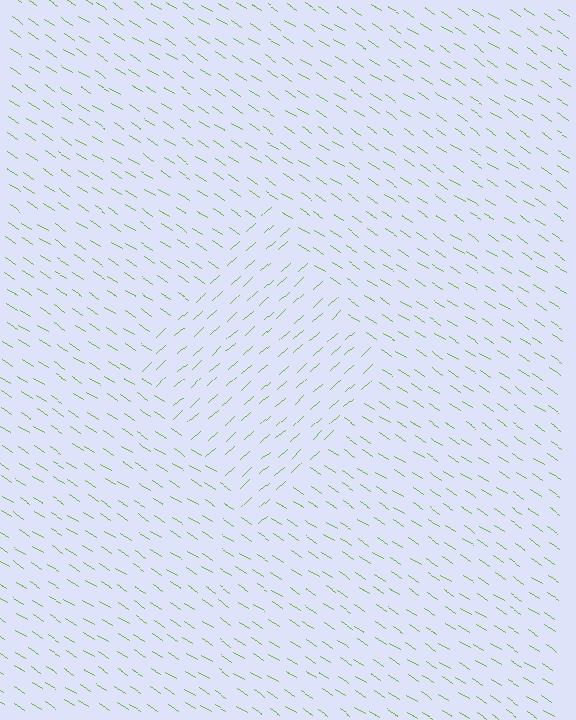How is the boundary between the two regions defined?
The boundary is defined purely by a change in line orientation (approximately 75 degrees difference). All lines are the same color and thickness.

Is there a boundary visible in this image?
Yes, there is a texture boundary formed by a change in line orientation.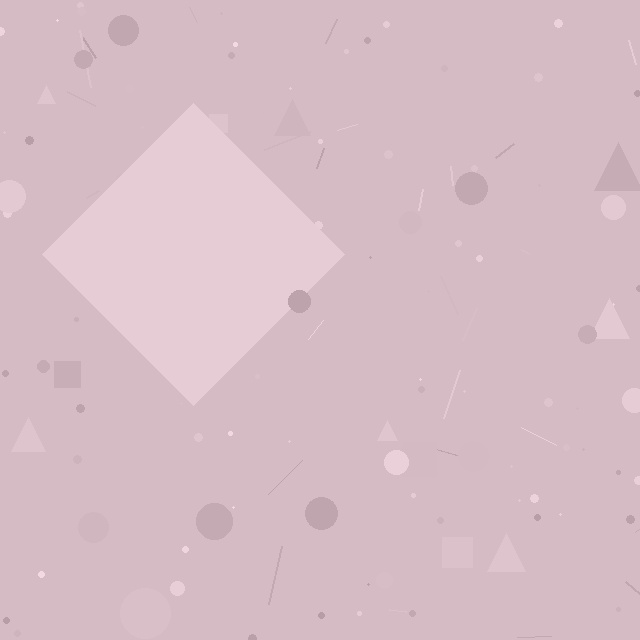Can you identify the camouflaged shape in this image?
The camouflaged shape is a diamond.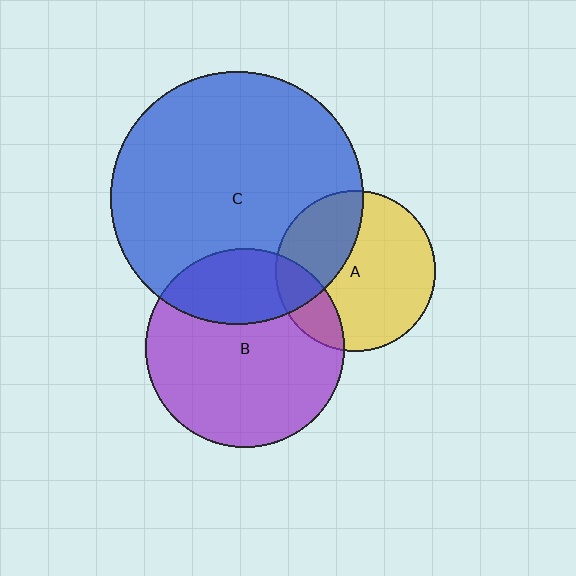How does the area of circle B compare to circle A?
Approximately 1.5 times.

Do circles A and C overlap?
Yes.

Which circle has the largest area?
Circle C (blue).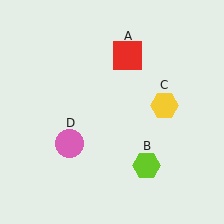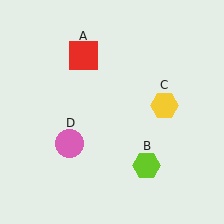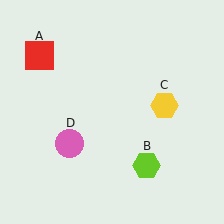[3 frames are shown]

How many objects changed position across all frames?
1 object changed position: red square (object A).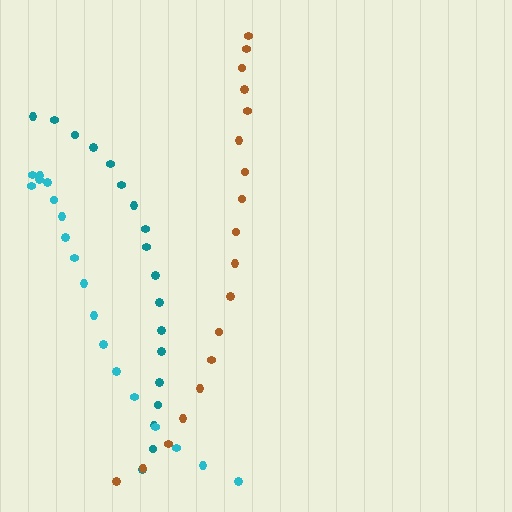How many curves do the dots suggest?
There are 3 distinct paths.